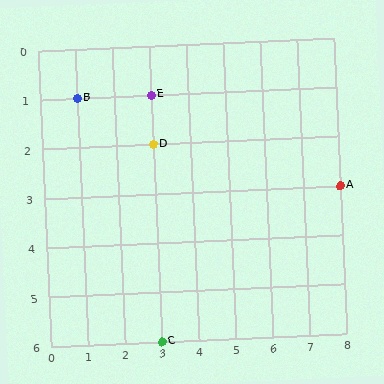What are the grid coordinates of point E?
Point E is at grid coordinates (3, 1).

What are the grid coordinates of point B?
Point B is at grid coordinates (1, 1).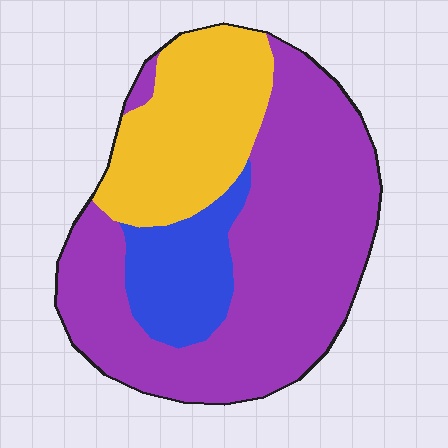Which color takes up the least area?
Blue, at roughly 15%.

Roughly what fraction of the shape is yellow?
Yellow covers around 25% of the shape.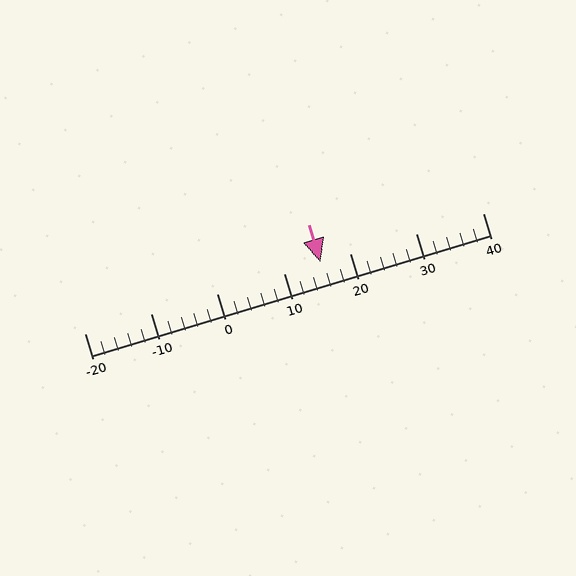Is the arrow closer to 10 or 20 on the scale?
The arrow is closer to 20.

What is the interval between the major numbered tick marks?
The major tick marks are spaced 10 units apart.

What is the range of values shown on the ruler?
The ruler shows values from -20 to 40.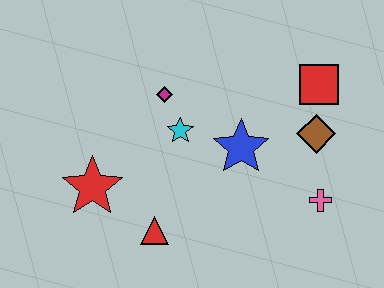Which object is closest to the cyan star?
The magenta diamond is closest to the cyan star.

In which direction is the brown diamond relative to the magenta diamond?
The brown diamond is to the right of the magenta diamond.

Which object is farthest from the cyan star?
The pink cross is farthest from the cyan star.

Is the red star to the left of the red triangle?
Yes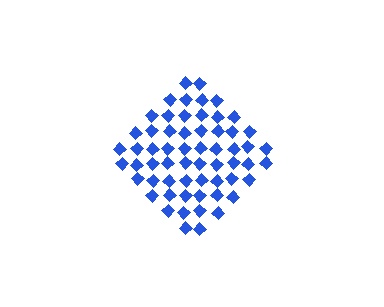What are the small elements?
The small elements are diamonds.